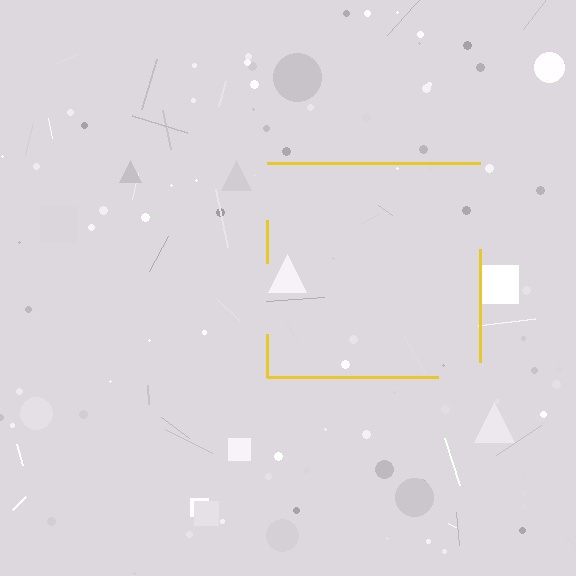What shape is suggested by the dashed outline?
The dashed outline suggests a square.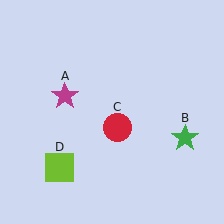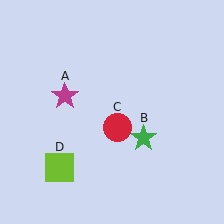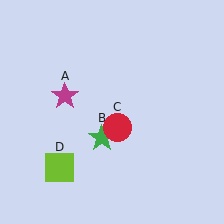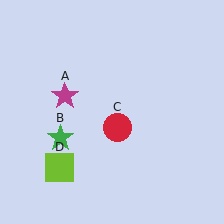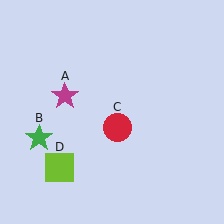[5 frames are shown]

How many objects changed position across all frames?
1 object changed position: green star (object B).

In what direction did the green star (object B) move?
The green star (object B) moved left.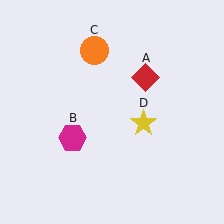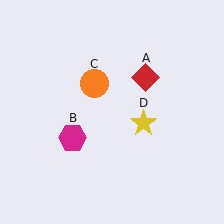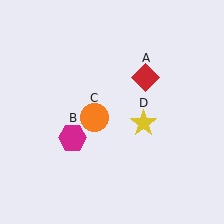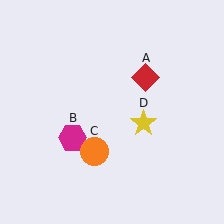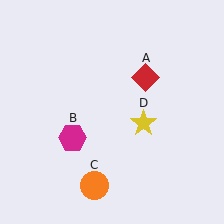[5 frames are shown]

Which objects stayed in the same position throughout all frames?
Red diamond (object A) and magenta hexagon (object B) and yellow star (object D) remained stationary.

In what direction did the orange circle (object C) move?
The orange circle (object C) moved down.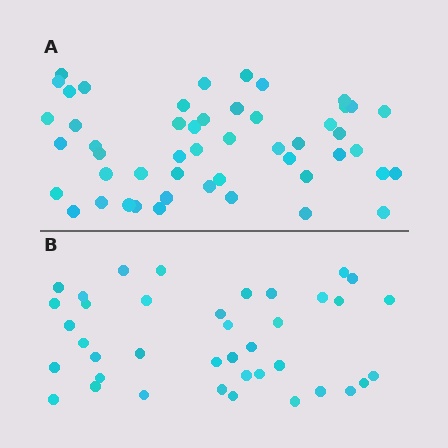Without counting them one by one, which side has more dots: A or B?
Region A (the top region) has more dots.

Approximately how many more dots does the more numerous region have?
Region A has roughly 12 or so more dots than region B.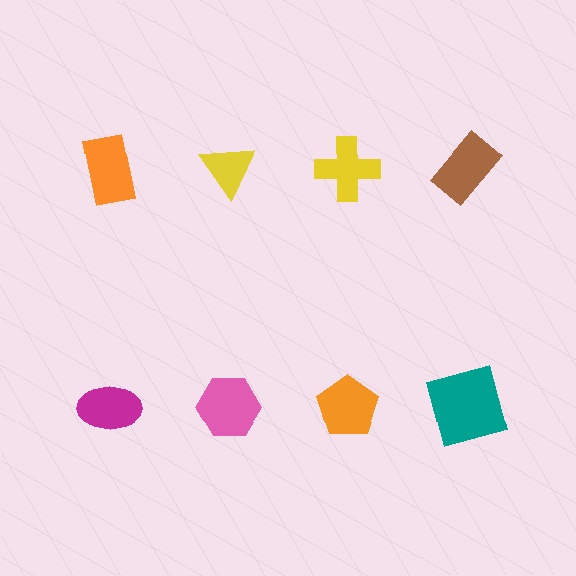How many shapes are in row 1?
4 shapes.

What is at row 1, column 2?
A yellow triangle.